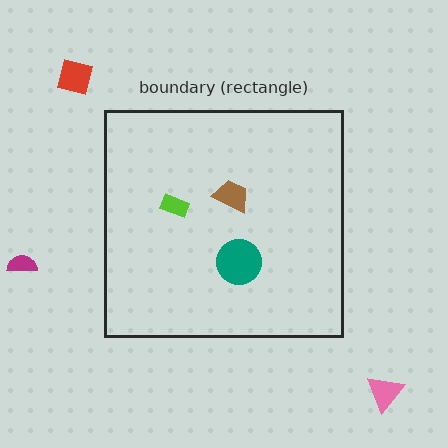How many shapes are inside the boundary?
3 inside, 3 outside.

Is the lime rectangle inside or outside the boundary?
Inside.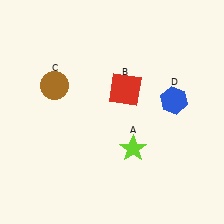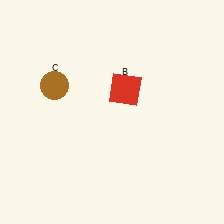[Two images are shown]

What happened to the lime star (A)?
The lime star (A) was removed in Image 2. It was in the bottom-right area of Image 1.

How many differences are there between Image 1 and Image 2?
There are 2 differences between the two images.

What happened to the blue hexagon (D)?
The blue hexagon (D) was removed in Image 2. It was in the top-right area of Image 1.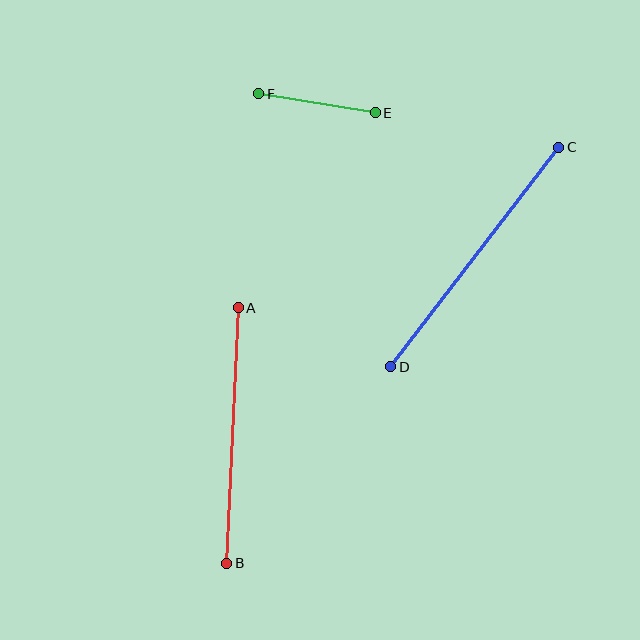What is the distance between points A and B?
The distance is approximately 256 pixels.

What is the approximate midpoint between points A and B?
The midpoint is at approximately (233, 436) pixels.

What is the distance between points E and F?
The distance is approximately 118 pixels.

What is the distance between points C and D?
The distance is approximately 276 pixels.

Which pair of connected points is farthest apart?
Points C and D are farthest apart.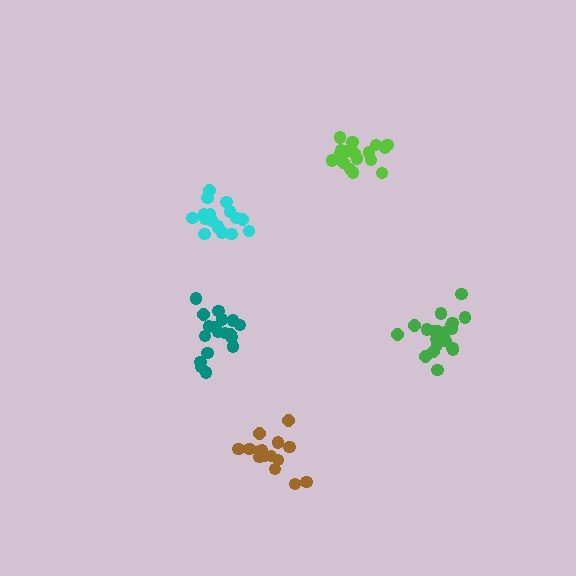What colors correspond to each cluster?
The clusters are colored: cyan, brown, green, teal, lime.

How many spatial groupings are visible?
There are 5 spatial groupings.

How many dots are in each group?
Group 1: 17 dots, Group 2: 15 dots, Group 3: 20 dots, Group 4: 18 dots, Group 5: 17 dots (87 total).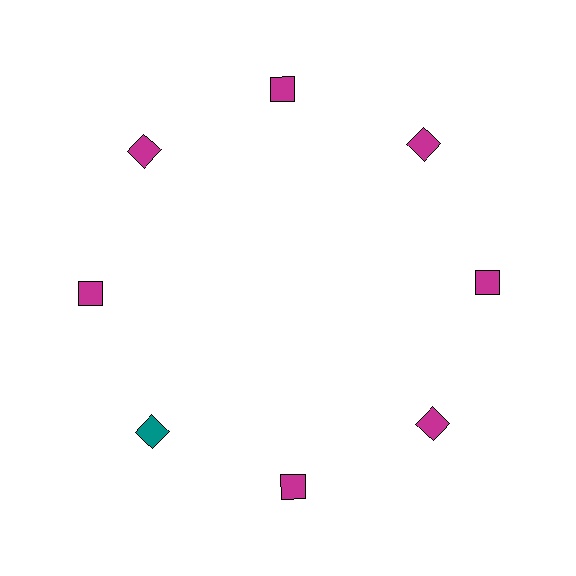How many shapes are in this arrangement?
There are 8 shapes arranged in a ring pattern.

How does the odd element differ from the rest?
It has a different color: teal instead of magenta.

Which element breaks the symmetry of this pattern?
The teal diamond at roughly the 8 o'clock position breaks the symmetry. All other shapes are magenta diamonds.